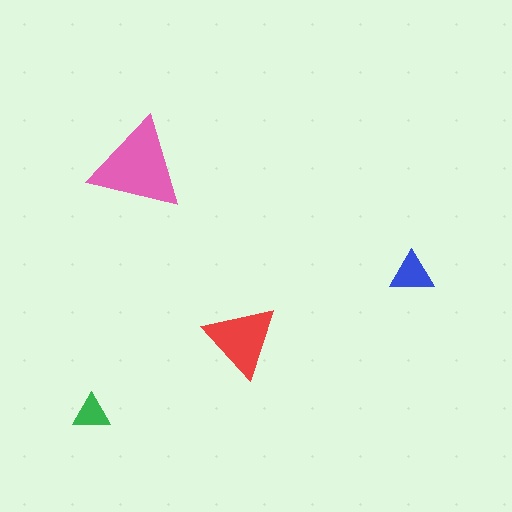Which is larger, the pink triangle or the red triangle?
The pink one.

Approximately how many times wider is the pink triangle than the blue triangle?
About 2 times wider.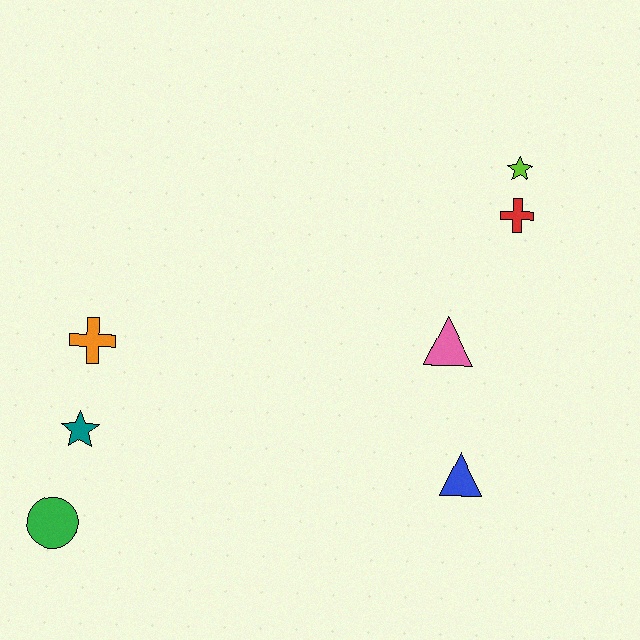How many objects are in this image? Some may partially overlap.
There are 7 objects.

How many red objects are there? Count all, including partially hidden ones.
There is 1 red object.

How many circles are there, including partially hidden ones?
There is 1 circle.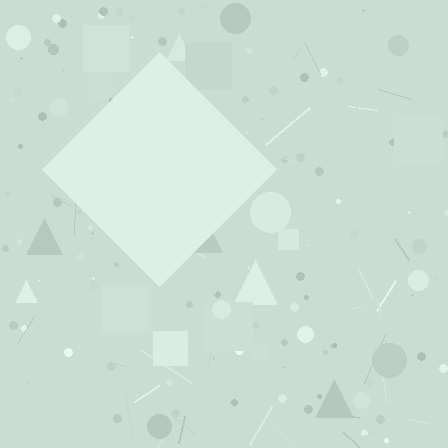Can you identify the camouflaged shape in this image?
The camouflaged shape is a diamond.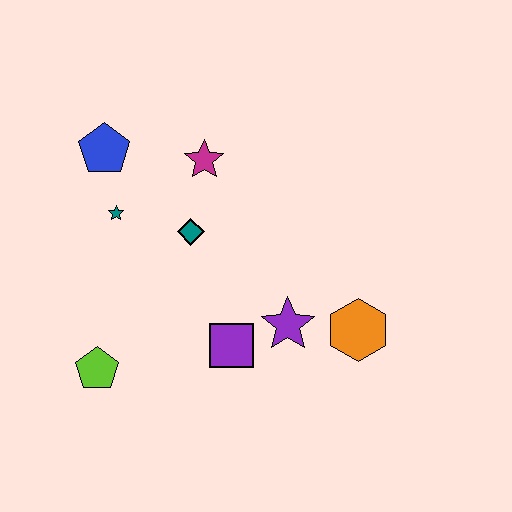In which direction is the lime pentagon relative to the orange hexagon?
The lime pentagon is to the left of the orange hexagon.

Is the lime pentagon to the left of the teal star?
Yes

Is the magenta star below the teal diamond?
No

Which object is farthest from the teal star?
The orange hexagon is farthest from the teal star.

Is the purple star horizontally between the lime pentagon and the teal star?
No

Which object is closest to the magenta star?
The teal diamond is closest to the magenta star.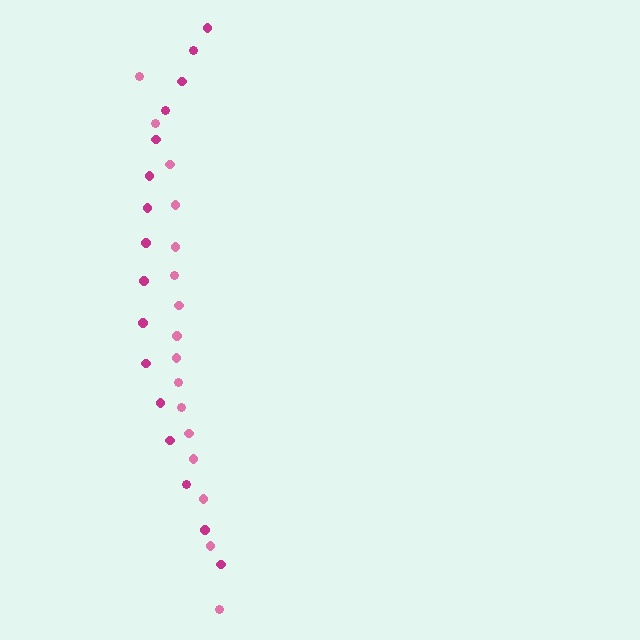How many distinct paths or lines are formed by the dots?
There are 2 distinct paths.